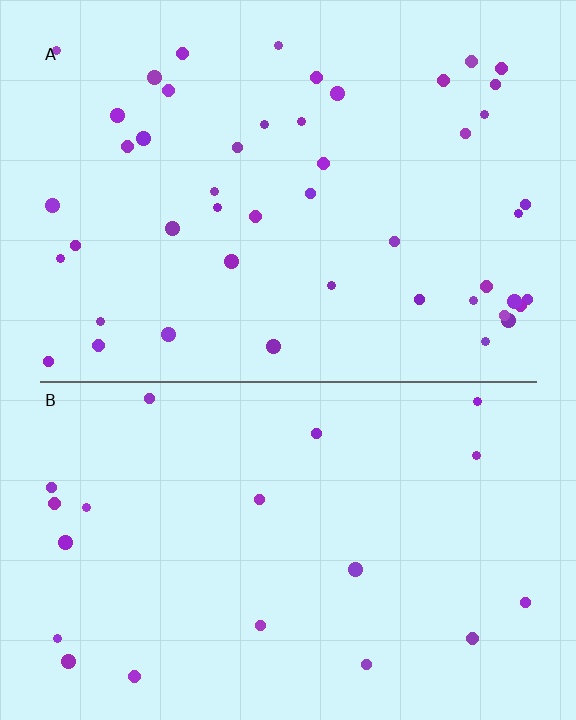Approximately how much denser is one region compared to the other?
Approximately 2.4× — region A over region B.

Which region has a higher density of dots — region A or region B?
A (the top).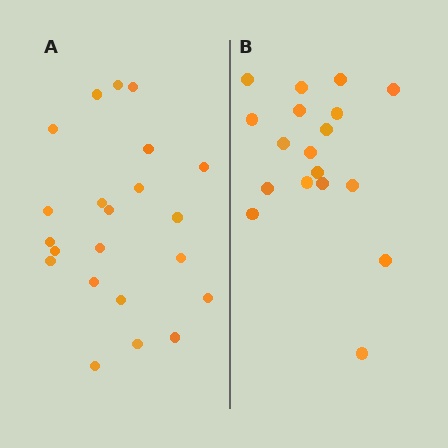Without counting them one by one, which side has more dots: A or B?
Region A (the left region) has more dots.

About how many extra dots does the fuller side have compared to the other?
Region A has about 4 more dots than region B.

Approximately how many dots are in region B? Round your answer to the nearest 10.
About 20 dots. (The exact count is 18, which rounds to 20.)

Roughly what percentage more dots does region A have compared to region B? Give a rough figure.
About 20% more.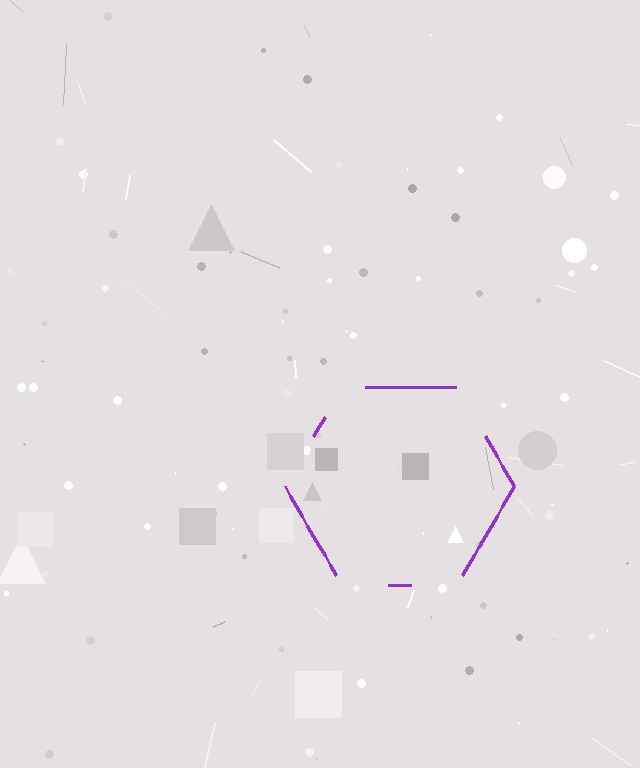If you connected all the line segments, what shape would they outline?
They would outline a hexagon.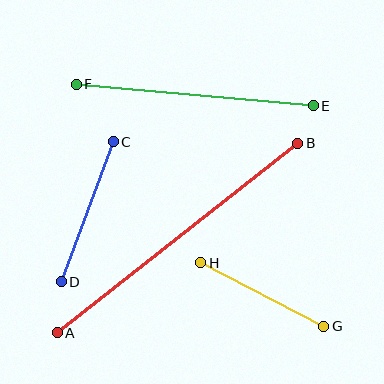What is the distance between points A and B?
The distance is approximately 306 pixels.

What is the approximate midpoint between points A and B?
The midpoint is at approximately (178, 238) pixels.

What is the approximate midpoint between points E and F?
The midpoint is at approximately (195, 95) pixels.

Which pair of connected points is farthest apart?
Points A and B are farthest apart.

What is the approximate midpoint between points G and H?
The midpoint is at approximately (262, 295) pixels.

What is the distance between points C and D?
The distance is approximately 150 pixels.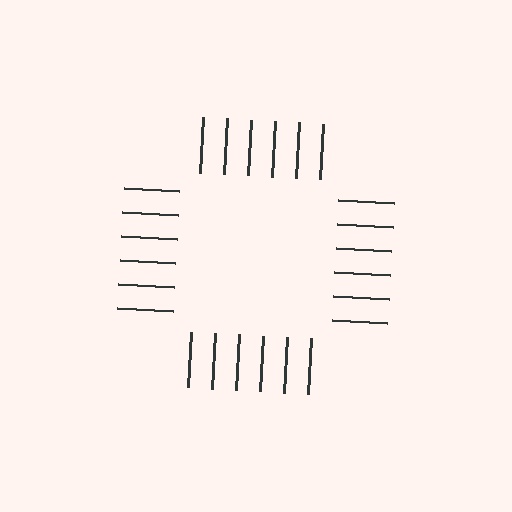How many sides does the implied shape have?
4 sides — the line-ends trace a square.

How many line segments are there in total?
24 — 6 along each of the 4 edges.